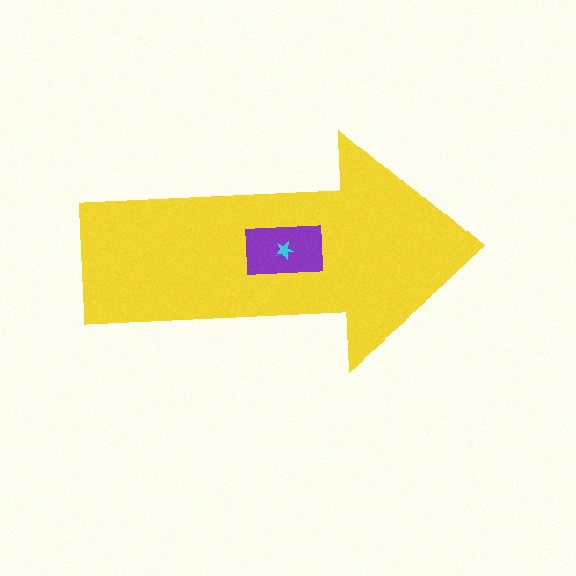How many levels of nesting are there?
3.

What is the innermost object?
The cyan star.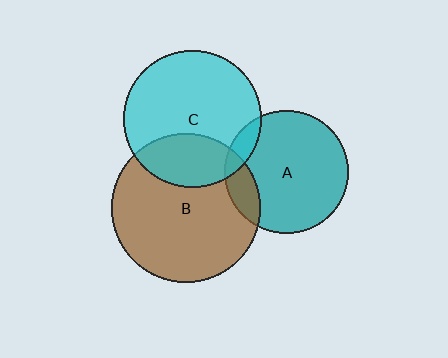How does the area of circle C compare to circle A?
Approximately 1.2 times.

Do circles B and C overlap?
Yes.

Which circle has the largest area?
Circle B (brown).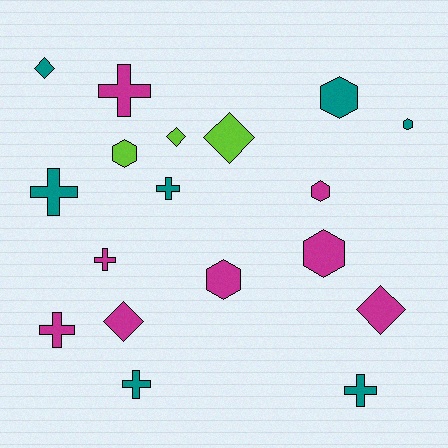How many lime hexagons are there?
There is 1 lime hexagon.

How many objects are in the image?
There are 18 objects.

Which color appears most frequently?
Magenta, with 8 objects.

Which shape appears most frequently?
Cross, with 7 objects.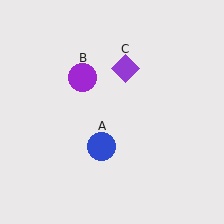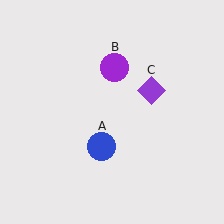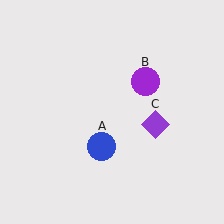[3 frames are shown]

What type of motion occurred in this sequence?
The purple circle (object B), purple diamond (object C) rotated clockwise around the center of the scene.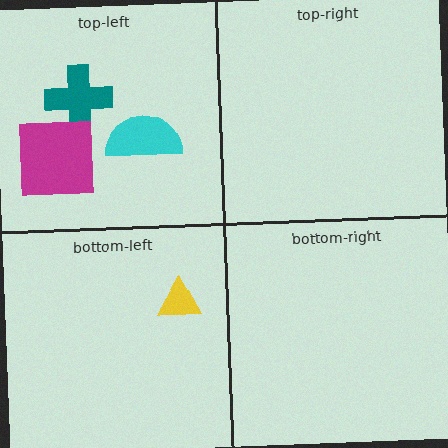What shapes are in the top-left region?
The teal cross, the magenta square, the cyan semicircle.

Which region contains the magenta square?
The top-left region.